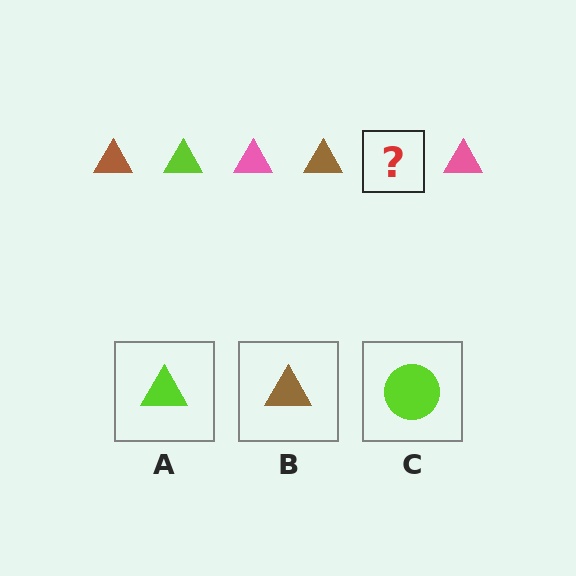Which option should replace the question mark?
Option A.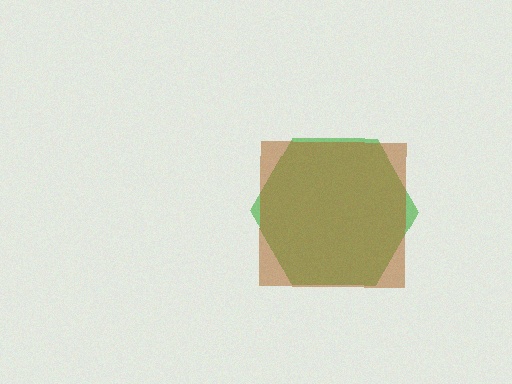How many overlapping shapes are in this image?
There are 2 overlapping shapes in the image.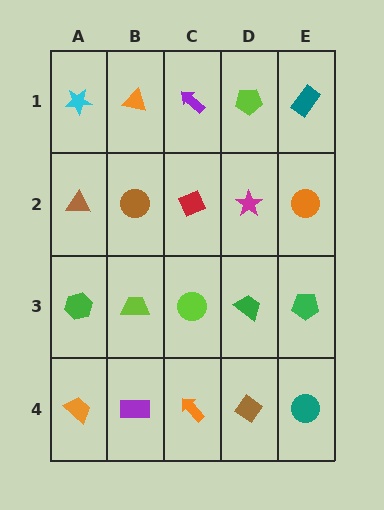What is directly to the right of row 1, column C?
A lime pentagon.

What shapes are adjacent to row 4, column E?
A green pentagon (row 3, column E), a brown diamond (row 4, column D).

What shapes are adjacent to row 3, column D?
A magenta star (row 2, column D), a brown diamond (row 4, column D), a lime circle (row 3, column C), a green pentagon (row 3, column E).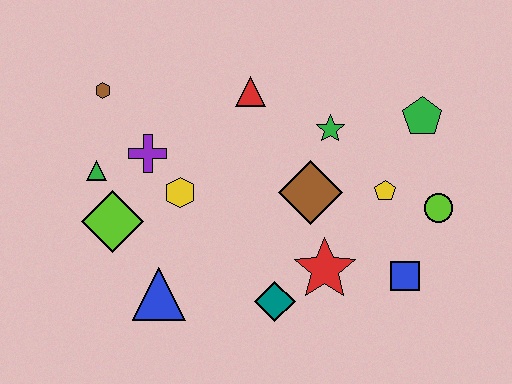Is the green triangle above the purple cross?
No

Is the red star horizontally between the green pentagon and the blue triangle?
Yes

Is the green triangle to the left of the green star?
Yes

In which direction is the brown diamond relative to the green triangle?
The brown diamond is to the right of the green triangle.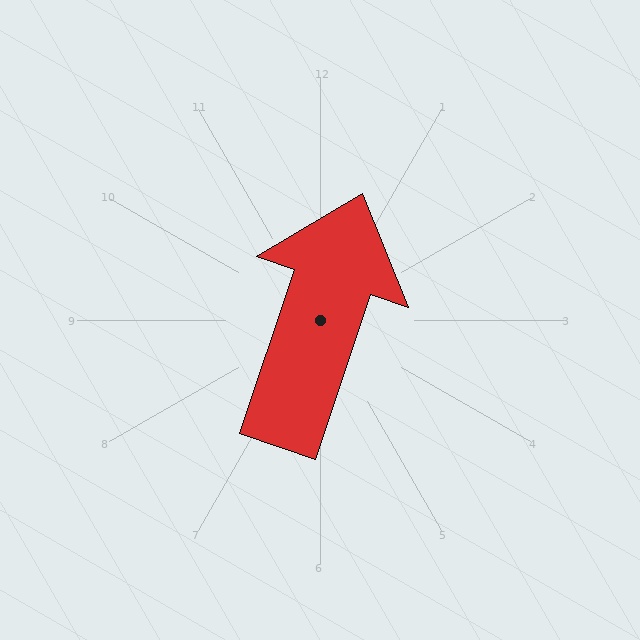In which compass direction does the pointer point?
North.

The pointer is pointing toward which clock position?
Roughly 1 o'clock.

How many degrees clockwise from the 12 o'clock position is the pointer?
Approximately 19 degrees.